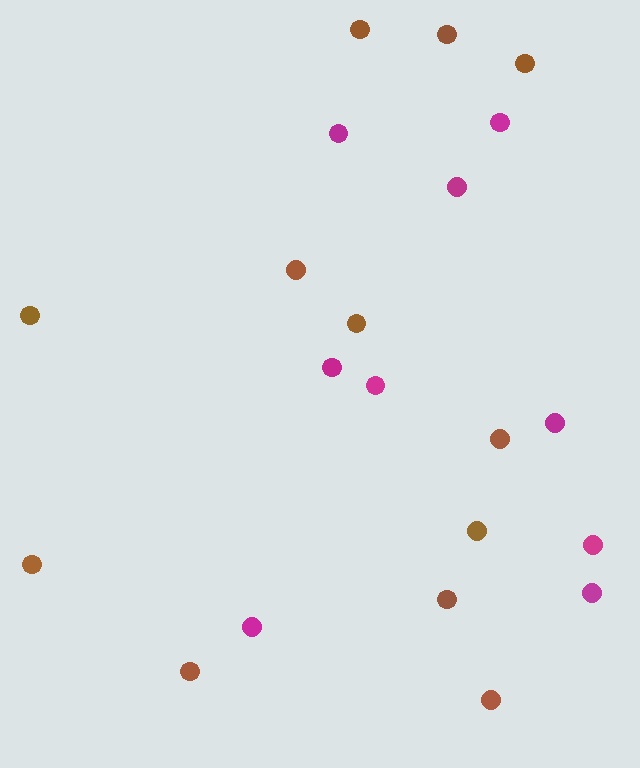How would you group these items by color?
There are 2 groups: one group of magenta circles (9) and one group of brown circles (12).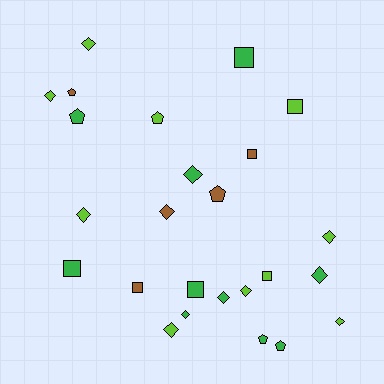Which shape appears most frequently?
Diamond, with 12 objects.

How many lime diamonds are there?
There are 7 lime diamonds.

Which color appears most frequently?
Green, with 10 objects.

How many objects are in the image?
There are 25 objects.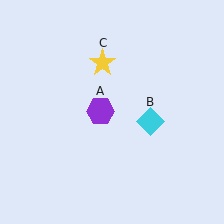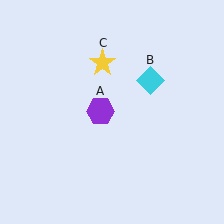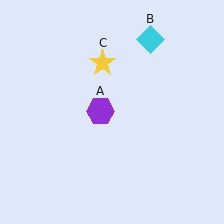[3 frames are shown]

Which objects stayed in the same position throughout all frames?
Purple hexagon (object A) and yellow star (object C) remained stationary.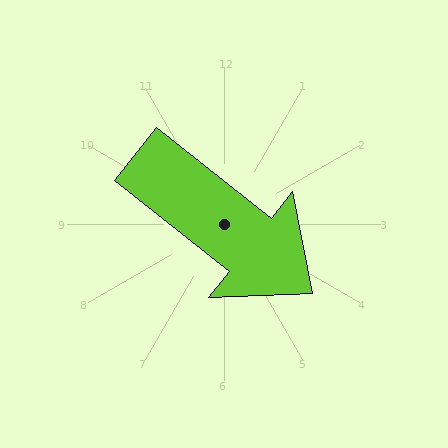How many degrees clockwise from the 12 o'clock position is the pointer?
Approximately 128 degrees.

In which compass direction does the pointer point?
Southeast.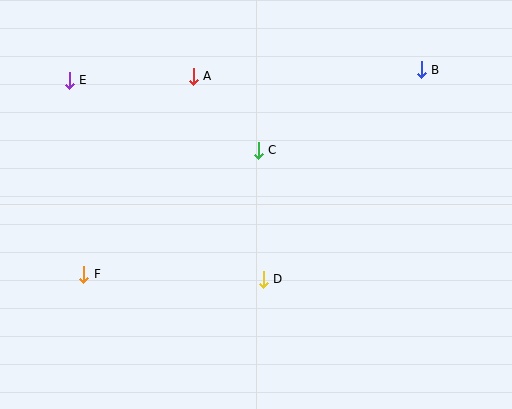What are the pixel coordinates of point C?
Point C is at (258, 150).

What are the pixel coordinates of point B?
Point B is at (421, 70).